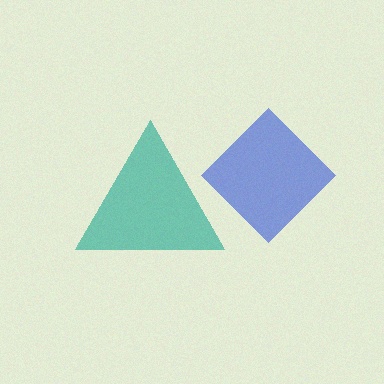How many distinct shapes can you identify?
There are 2 distinct shapes: a teal triangle, a blue diamond.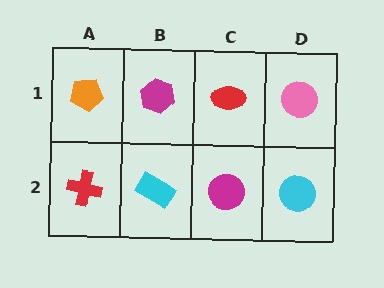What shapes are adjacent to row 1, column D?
A cyan circle (row 2, column D), a red ellipse (row 1, column C).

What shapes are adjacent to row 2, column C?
A red ellipse (row 1, column C), a cyan rectangle (row 2, column B), a cyan circle (row 2, column D).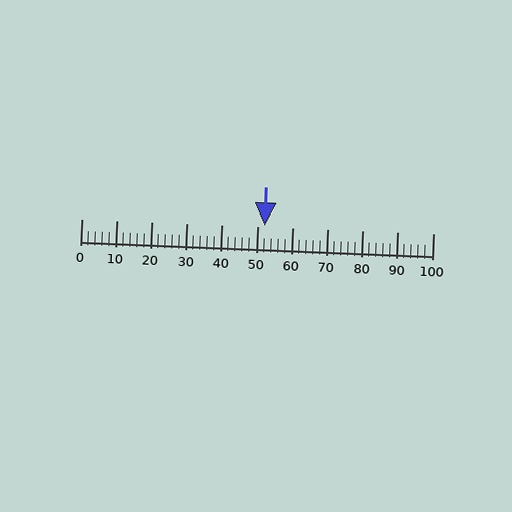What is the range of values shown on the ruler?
The ruler shows values from 0 to 100.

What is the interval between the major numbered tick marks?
The major tick marks are spaced 10 units apart.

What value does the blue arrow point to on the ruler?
The blue arrow points to approximately 52.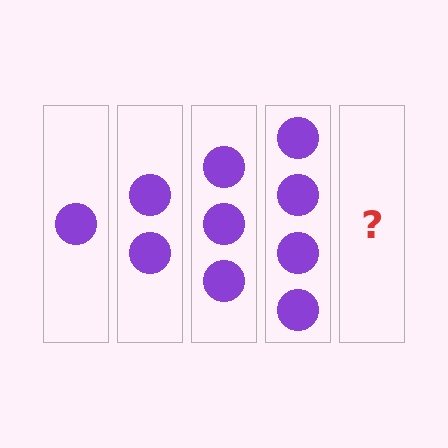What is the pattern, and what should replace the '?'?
The pattern is that each step adds one more circle. The '?' should be 5 circles.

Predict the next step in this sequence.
The next step is 5 circles.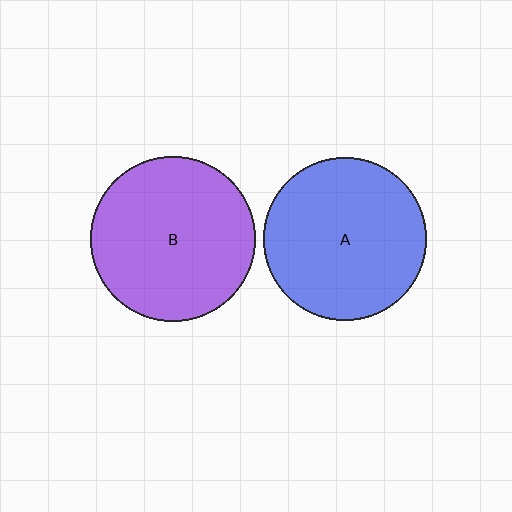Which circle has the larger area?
Circle B (purple).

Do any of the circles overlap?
No, none of the circles overlap.